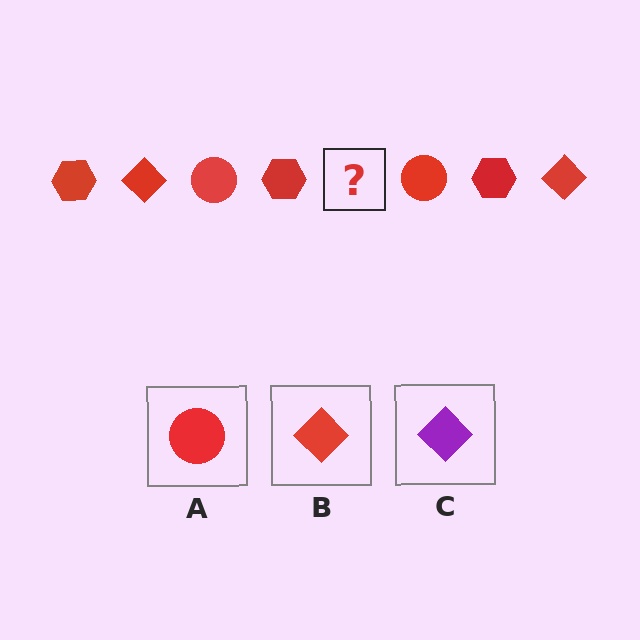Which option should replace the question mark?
Option B.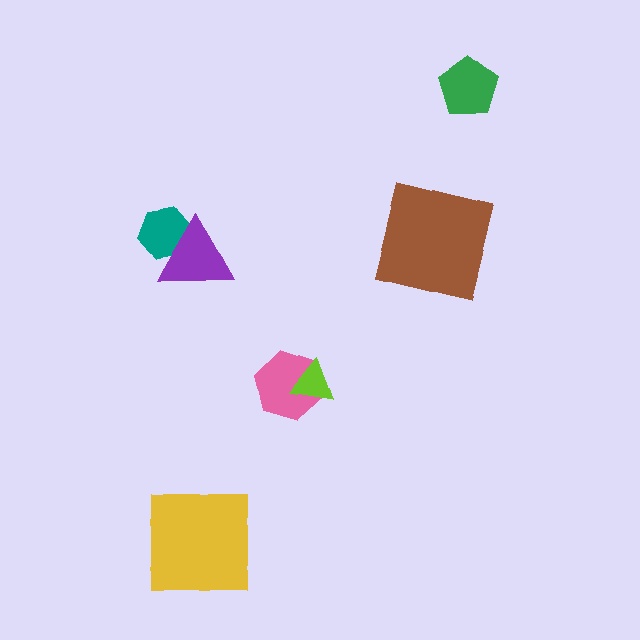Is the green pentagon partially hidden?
No, no other shape covers it.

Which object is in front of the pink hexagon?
The lime triangle is in front of the pink hexagon.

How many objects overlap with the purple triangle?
1 object overlaps with the purple triangle.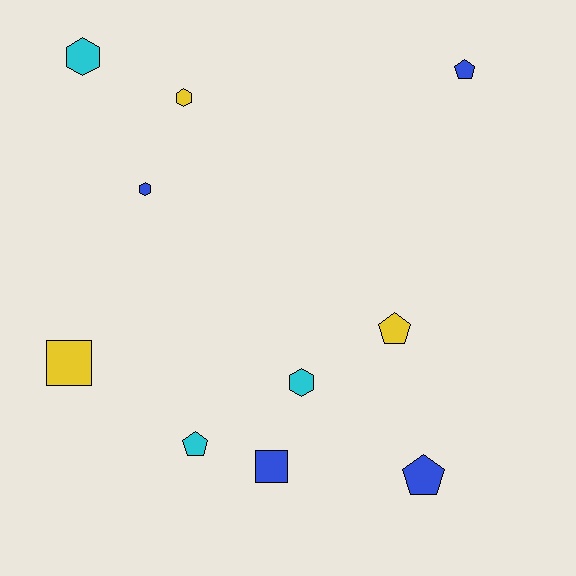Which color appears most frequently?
Blue, with 4 objects.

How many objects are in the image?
There are 10 objects.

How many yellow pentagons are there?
There is 1 yellow pentagon.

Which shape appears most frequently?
Hexagon, with 4 objects.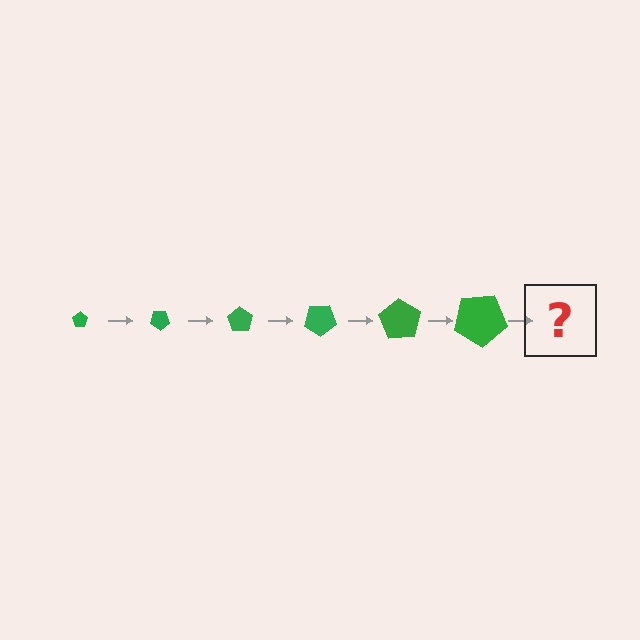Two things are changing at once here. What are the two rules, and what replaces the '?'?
The two rules are that the pentagon grows larger each step and it rotates 35 degrees each step. The '?' should be a pentagon, larger than the previous one and rotated 210 degrees from the start.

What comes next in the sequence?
The next element should be a pentagon, larger than the previous one and rotated 210 degrees from the start.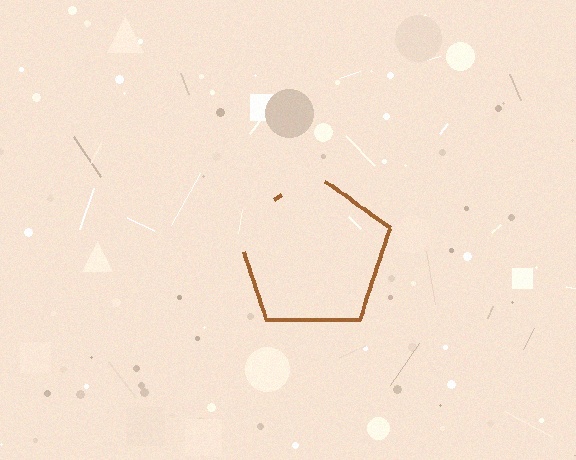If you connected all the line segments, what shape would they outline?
They would outline a pentagon.